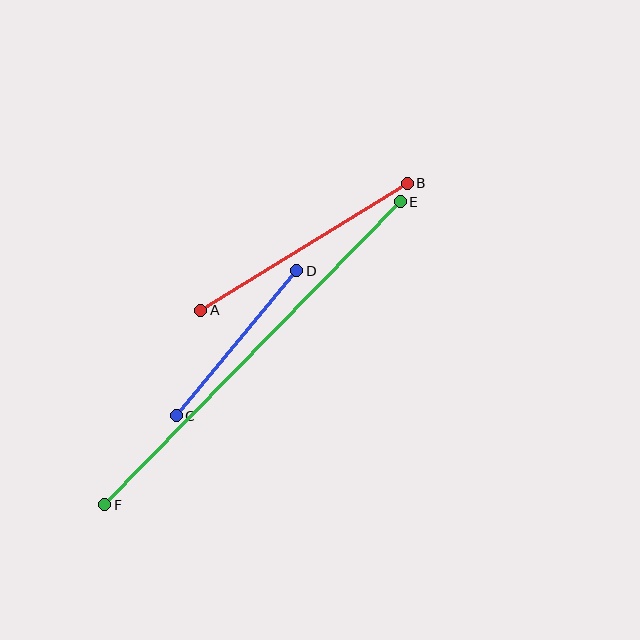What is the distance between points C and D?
The distance is approximately 189 pixels.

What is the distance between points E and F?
The distance is approximately 423 pixels.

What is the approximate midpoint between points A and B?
The midpoint is at approximately (304, 247) pixels.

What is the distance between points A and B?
The distance is approximately 242 pixels.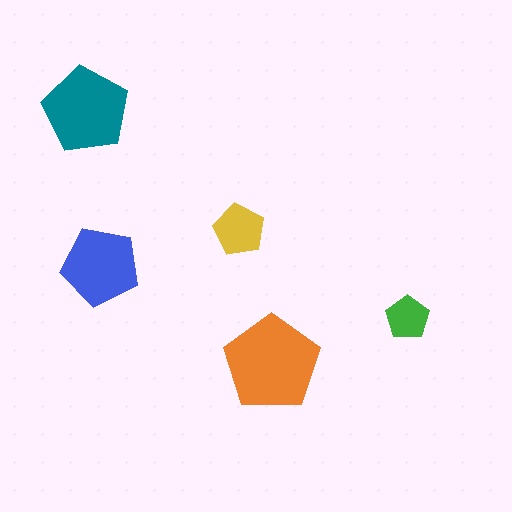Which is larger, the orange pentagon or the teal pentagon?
The orange one.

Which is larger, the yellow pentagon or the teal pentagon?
The teal one.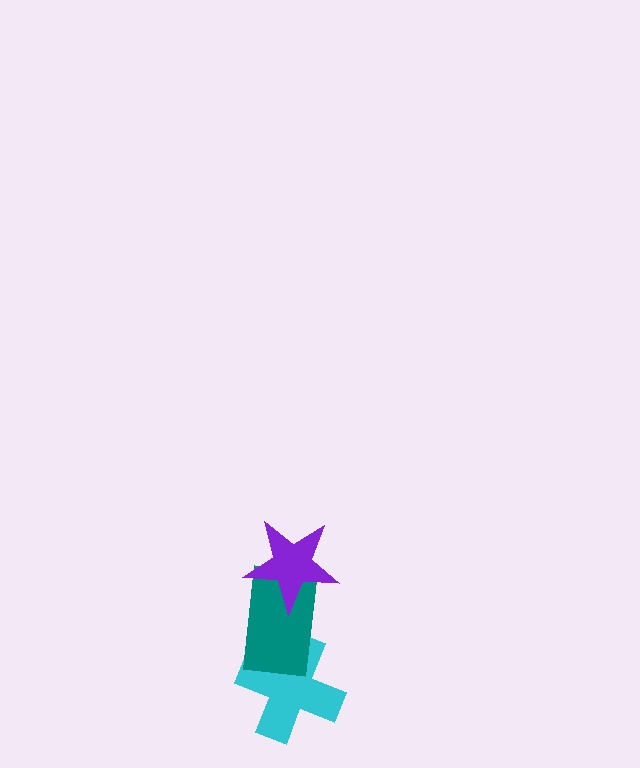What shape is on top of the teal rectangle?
The purple star is on top of the teal rectangle.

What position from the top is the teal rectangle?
The teal rectangle is 2nd from the top.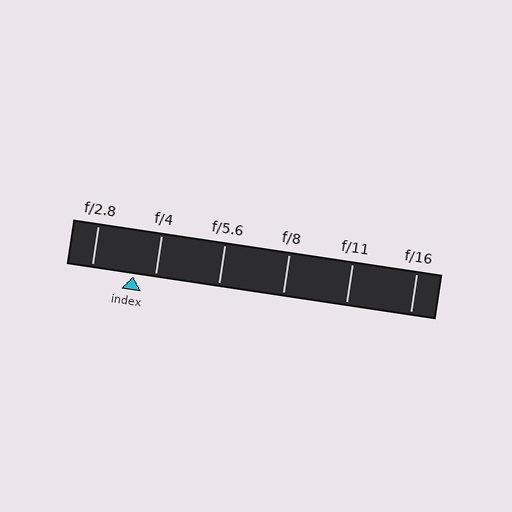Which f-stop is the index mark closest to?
The index mark is closest to f/4.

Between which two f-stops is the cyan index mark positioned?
The index mark is between f/2.8 and f/4.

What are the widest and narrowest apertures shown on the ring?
The widest aperture shown is f/2.8 and the narrowest is f/16.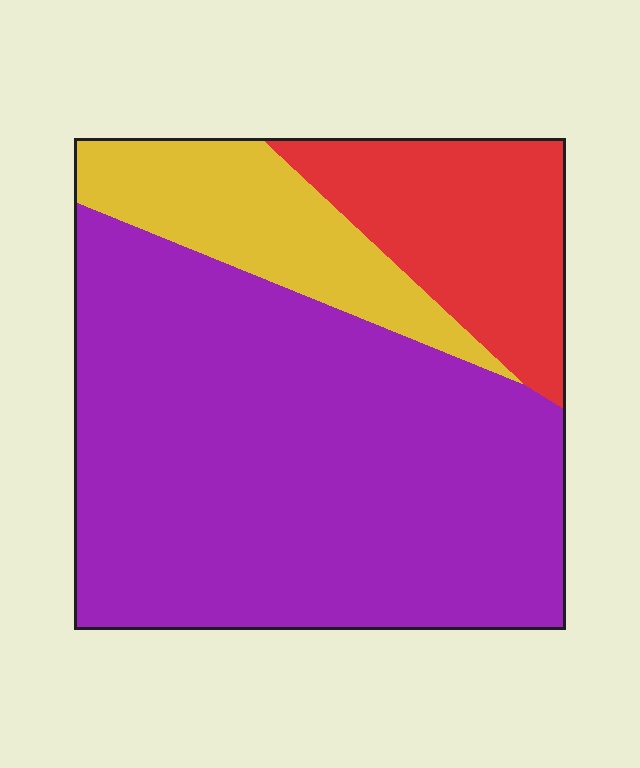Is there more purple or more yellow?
Purple.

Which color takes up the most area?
Purple, at roughly 65%.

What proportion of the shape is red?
Red takes up less than a quarter of the shape.